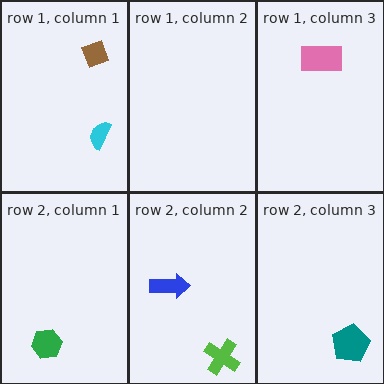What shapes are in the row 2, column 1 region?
The green hexagon.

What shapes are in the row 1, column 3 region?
The pink rectangle.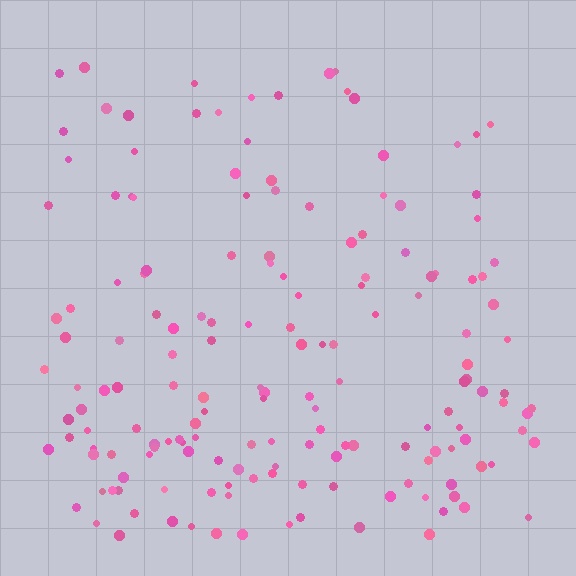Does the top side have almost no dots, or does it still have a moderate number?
Still a moderate number, just noticeably fewer than the bottom.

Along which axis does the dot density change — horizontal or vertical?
Vertical.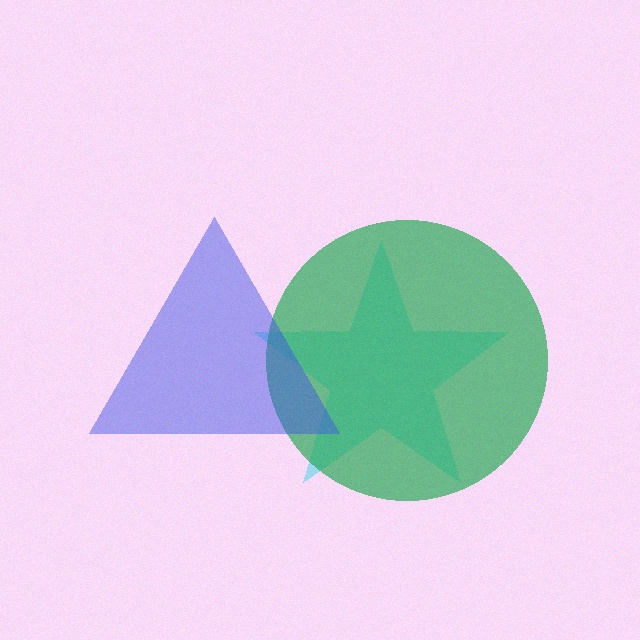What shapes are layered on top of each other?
The layered shapes are: a cyan star, a green circle, a blue triangle.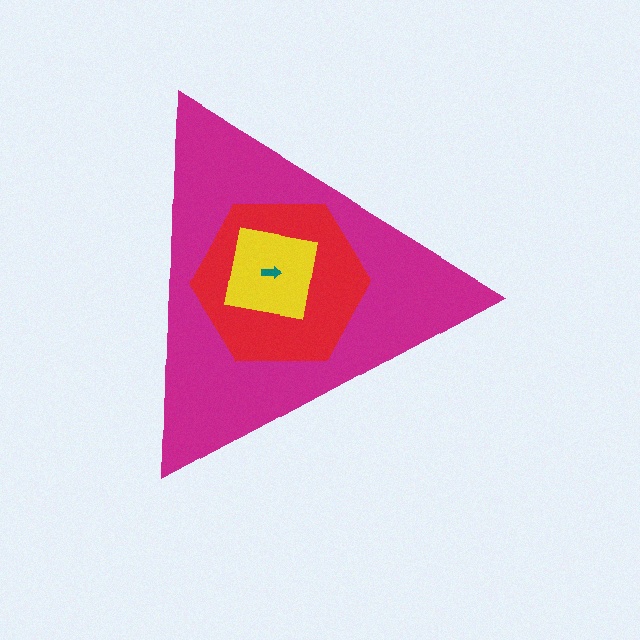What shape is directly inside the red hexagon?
The yellow square.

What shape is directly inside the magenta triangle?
The red hexagon.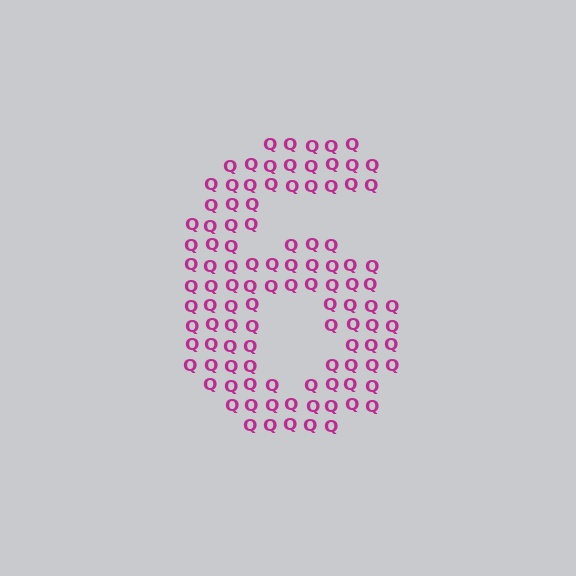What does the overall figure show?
The overall figure shows the digit 6.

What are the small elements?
The small elements are letter Q's.